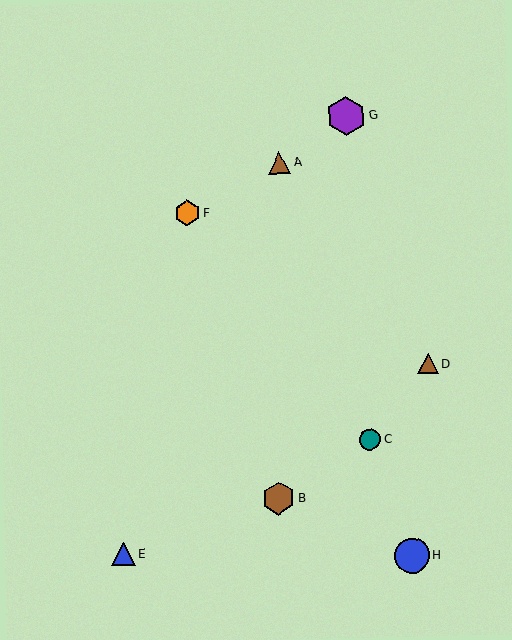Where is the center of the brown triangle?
The center of the brown triangle is at (279, 163).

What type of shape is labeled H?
Shape H is a blue circle.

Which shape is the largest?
The purple hexagon (labeled G) is the largest.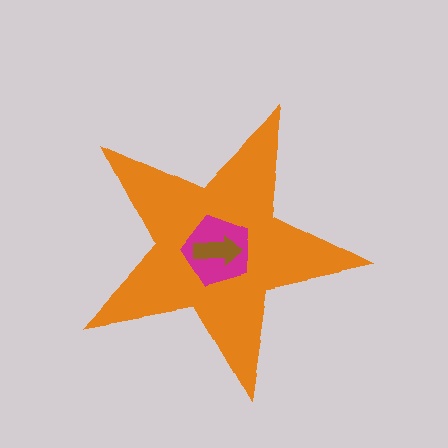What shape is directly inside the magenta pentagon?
The brown arrow.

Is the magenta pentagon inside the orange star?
Yes.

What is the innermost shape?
The brown arrow.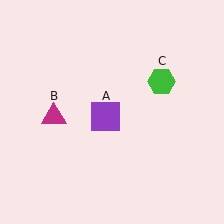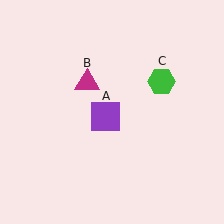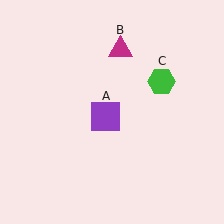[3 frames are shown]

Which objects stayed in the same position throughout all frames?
Purple square (object A) and green hexagon (object C) remained stationary.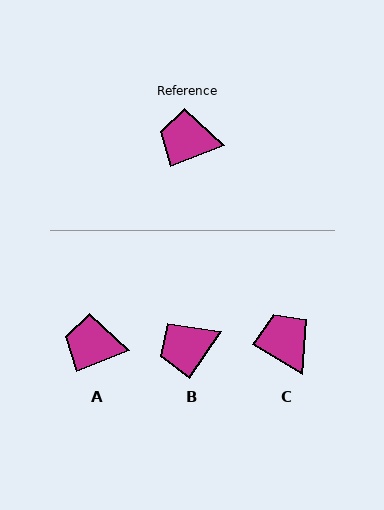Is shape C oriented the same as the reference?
No, it is off by about 52 degrees.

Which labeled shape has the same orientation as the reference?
A.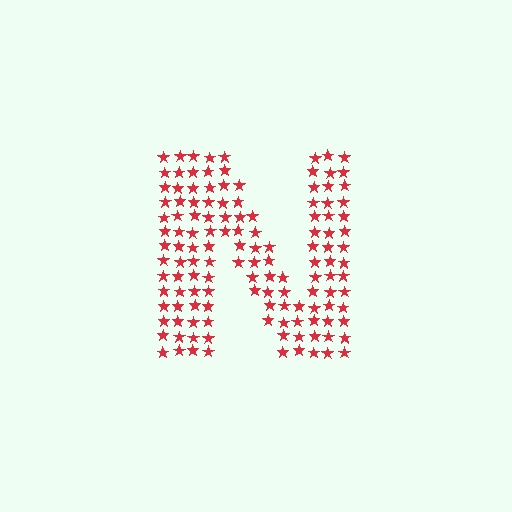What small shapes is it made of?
It is made of small stars.